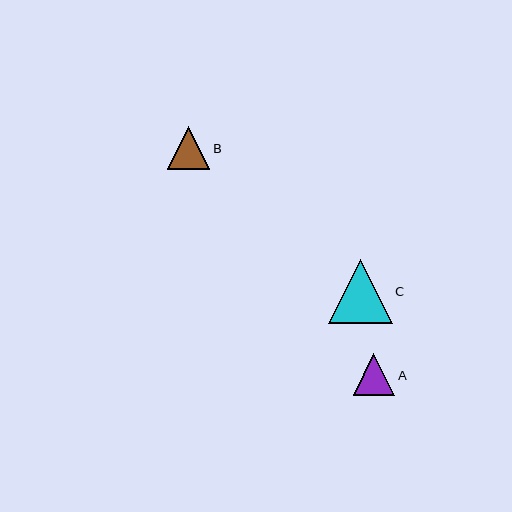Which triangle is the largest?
Triangle C is the largest with a size of approximately 64 pixels.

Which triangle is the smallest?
Triangle A is the smallest with a size of approximately 42 pixels.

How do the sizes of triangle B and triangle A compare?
Triangle B and triangle A are approximately the same size.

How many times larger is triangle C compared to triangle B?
Triangle C is approximately 1.5 times the size of triangle B.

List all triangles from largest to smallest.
From largest to smallest: C, B, A.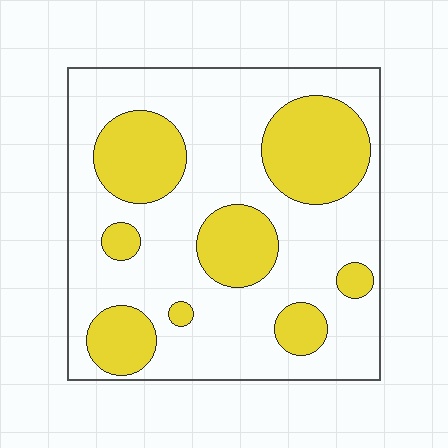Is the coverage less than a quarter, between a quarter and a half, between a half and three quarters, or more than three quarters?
Between a quarter and a half.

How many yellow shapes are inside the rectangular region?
8.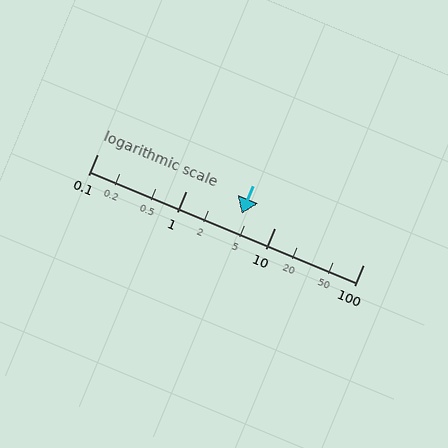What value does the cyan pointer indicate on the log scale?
The pointer indicates approximately 4.3.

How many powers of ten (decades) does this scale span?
The scale spans 3 decades, from 0.1 to 100.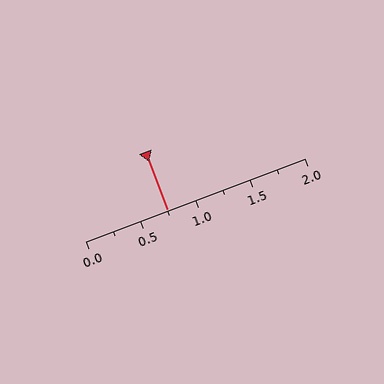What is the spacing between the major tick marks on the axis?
The major ticks are spaced 0.5 apart.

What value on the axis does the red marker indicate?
The marker indicates approximately 0.75.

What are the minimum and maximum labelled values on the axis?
The axis runs from 0.0 to 2.0.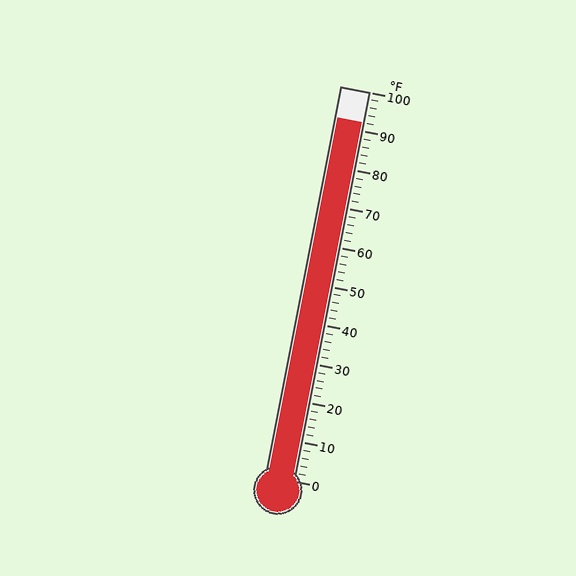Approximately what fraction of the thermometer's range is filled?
The thermometer is filled to approximately 90% of its range.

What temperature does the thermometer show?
The thermometer shows approximately 92°F.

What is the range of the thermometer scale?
The thermometer scale ranges from 0°F to 100°F.